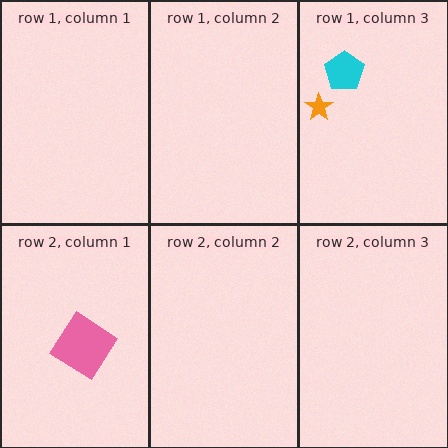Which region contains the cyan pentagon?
The row 1, column 3 region.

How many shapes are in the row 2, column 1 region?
1.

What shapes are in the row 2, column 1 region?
The pink diamond.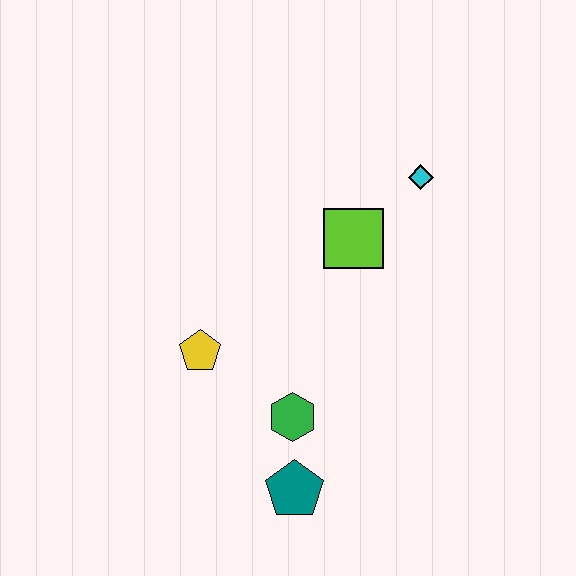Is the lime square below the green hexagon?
No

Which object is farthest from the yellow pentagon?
The cyan diamond is farthest from the yellow pentagon.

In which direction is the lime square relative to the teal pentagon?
The lime square is above the teal pentagon.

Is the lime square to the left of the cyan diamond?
Yes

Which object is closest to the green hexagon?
The teal pentagon is closest to the green hexagon.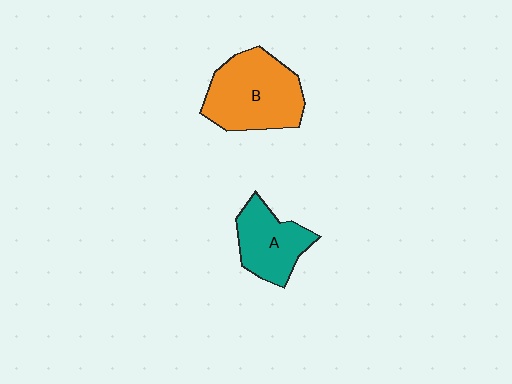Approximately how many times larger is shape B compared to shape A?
Approximately 1.5 times.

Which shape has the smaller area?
Shape A (teal).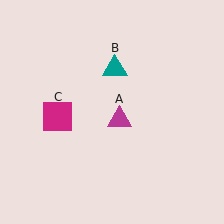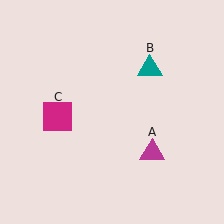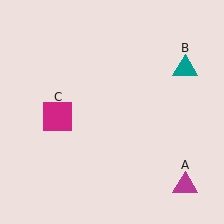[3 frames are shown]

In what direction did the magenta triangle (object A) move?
The magenta triangle (object A) moved down and to the right.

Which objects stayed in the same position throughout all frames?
Magenta square (object C) remained stationary.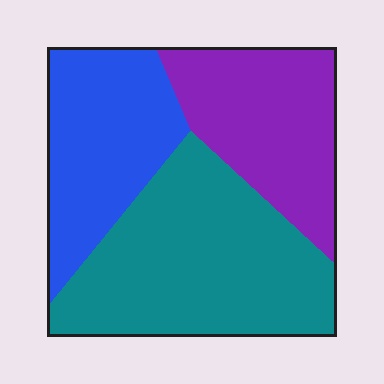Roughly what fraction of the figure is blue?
Blue covers roughly 30% of the figure.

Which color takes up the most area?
Teal, at roughly 45%.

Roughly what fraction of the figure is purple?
Purple covers 28% of the figure.